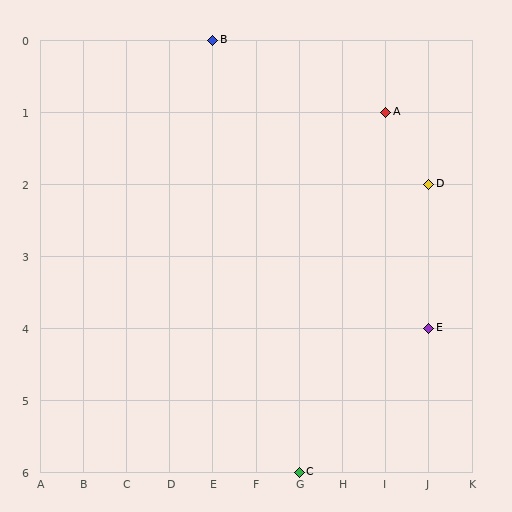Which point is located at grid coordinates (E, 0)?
Point B is at (E, 0).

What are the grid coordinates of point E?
Point E is at grid coordinates (J, 4).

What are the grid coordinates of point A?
Point A is at grid coordinates (I, 1).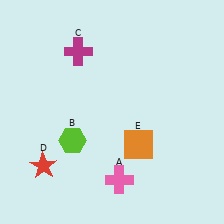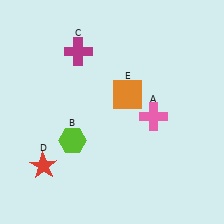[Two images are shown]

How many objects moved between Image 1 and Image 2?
2 objects moved between the two images.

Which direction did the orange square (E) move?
The orange square (E) moved up.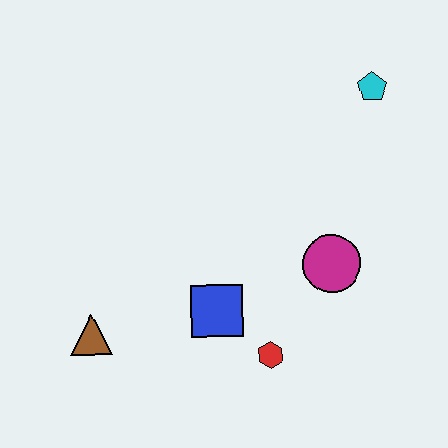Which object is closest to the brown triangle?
The blue square is closest to the brown triangle.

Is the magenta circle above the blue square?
Yes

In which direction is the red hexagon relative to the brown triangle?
The red hexagon is to the right of the brown triangle.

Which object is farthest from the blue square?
The cyan pentagon is farthest from the blue square.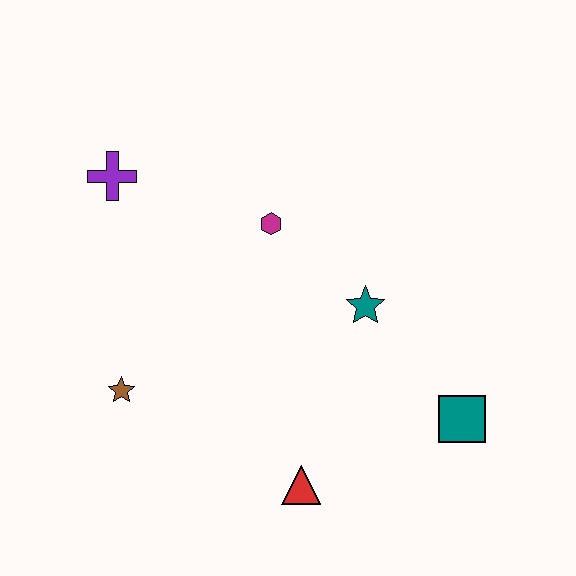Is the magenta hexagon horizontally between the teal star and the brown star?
Yes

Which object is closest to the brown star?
The red triangle is closest to the brown star.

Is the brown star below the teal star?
Yes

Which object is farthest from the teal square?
The purple cross is farthest from the teal square.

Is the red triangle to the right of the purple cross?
Yes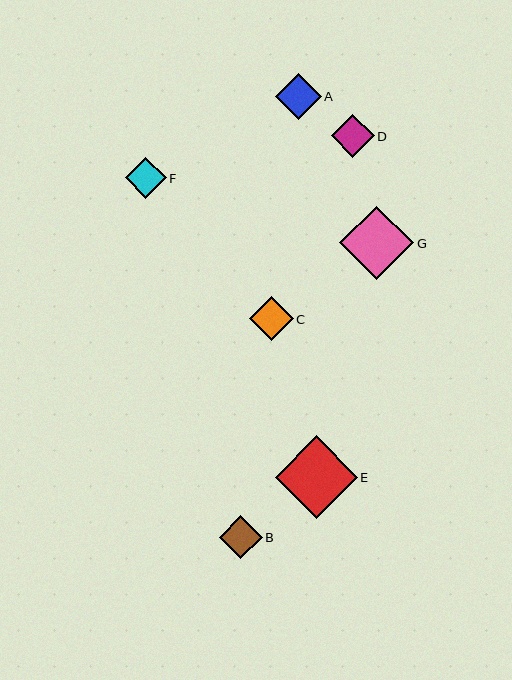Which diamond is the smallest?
Diamond F is the smallest with a size of approximately 41 pixels.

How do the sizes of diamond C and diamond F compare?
Diamond C and diamond F are approximately the same size.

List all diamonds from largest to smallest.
From largest to smallest: E, G, A, C, B, D, F.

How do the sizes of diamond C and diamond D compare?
Diamond C and diamond D are approximately the same size.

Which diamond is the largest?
Diamond E is the largest with a size of approximately 82 pixels.